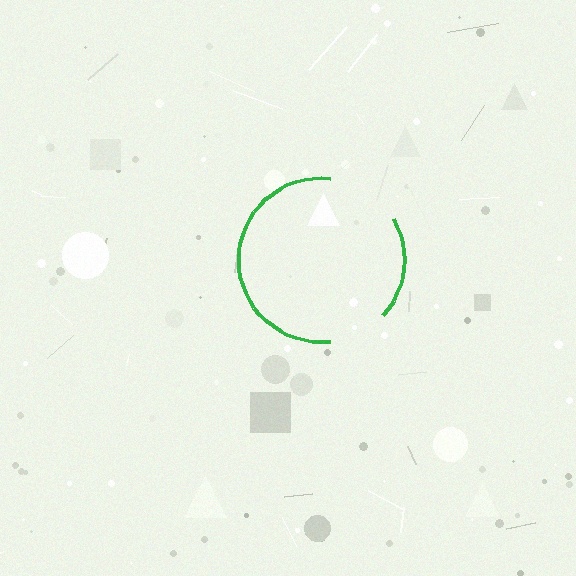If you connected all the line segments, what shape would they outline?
They would outline a circle.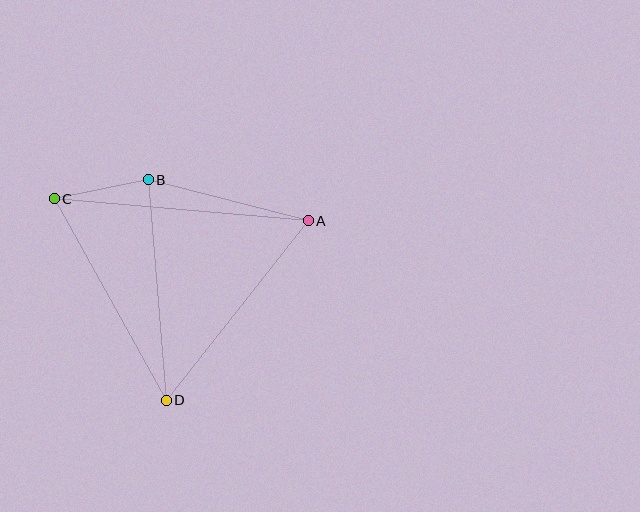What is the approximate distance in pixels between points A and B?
The distance between A and B is approximately 165 pixels.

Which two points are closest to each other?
Points B and C are closest to each other.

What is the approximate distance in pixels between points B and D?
The distance between B and D is approximately 221 pixels.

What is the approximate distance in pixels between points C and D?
The distance between C and D is approximately 231 pixels.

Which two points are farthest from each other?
Points A and C are farthest from each other.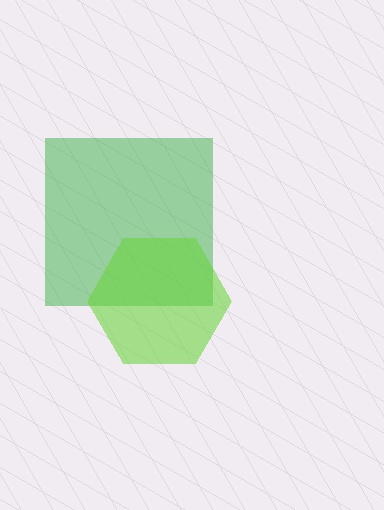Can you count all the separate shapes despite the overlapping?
Yes, there are 2 separate shapes.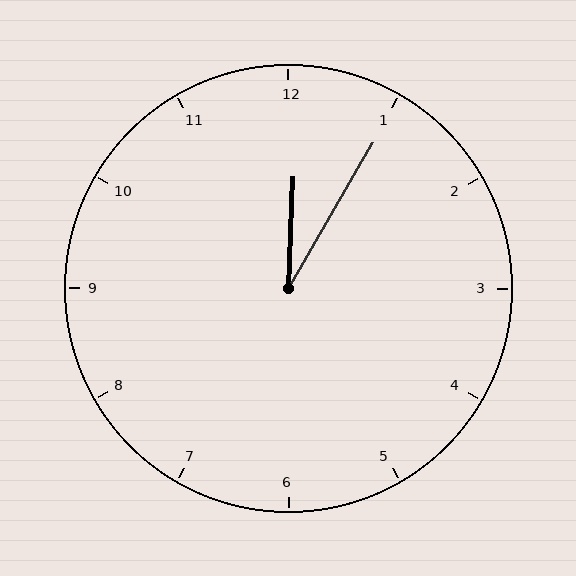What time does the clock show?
12:05.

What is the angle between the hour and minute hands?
Approximately 28 degrees.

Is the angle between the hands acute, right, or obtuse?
It is acute.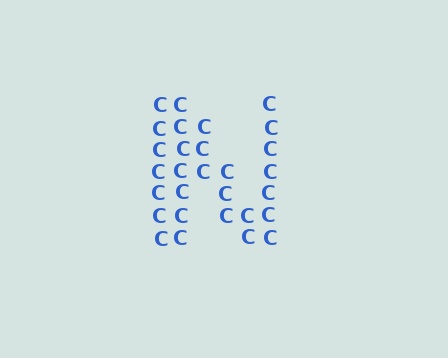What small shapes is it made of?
It is made of small letter C's.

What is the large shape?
The large shape is the letter N.